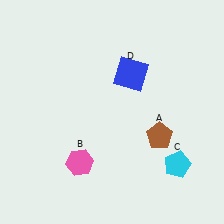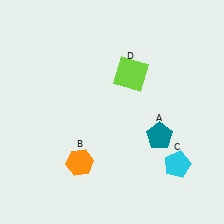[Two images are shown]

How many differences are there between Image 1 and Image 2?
There are 3 differences between the two images.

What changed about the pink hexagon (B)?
In Image 1, B is pink. In Image 2, it changed to orange.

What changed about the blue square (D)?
In Image 1, D is blue. In Image 2, it changed to lime.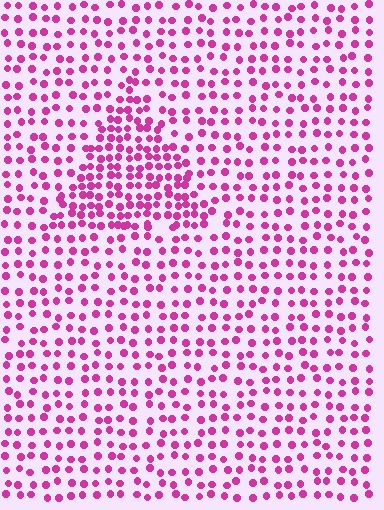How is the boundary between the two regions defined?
The boundary is defined by a change in element density (approximately 1.8x ratio). All elements are the same color, size, and shape.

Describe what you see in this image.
The image contains small magenta elements arranged at two different densities. A triangle-shaped region is visible where the elements are more densely packed than the surrounding area.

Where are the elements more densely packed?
The elements are more densely packed inside the triangle boundary.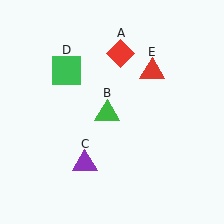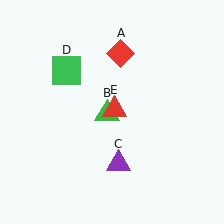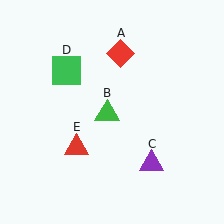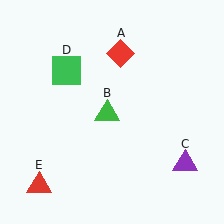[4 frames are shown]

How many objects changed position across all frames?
2 objects changed position: purple triangle (object C), red triangle (object E).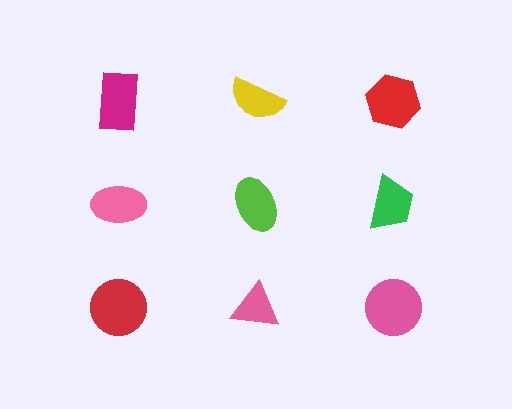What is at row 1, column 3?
A red hexagon.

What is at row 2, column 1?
A pink ellipse.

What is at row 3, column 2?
A pink triangle.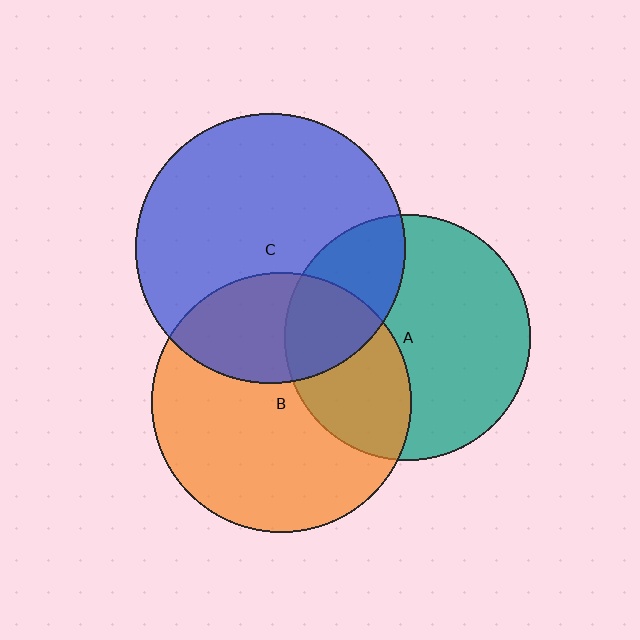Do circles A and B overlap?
Yes.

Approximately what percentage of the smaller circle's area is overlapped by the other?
Approximately 35%.